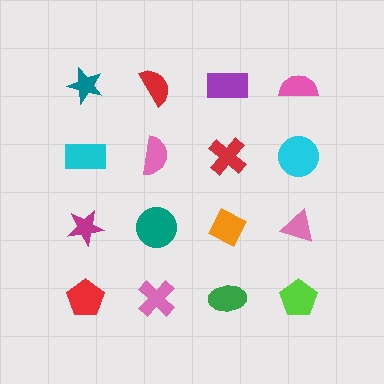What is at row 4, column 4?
A lime pentagon.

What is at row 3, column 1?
A magenta star.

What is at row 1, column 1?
A teal star.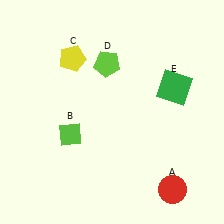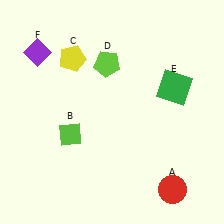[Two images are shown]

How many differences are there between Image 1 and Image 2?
There is 1 difference between the two images.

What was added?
A purple diamond (F) was added in Image 2.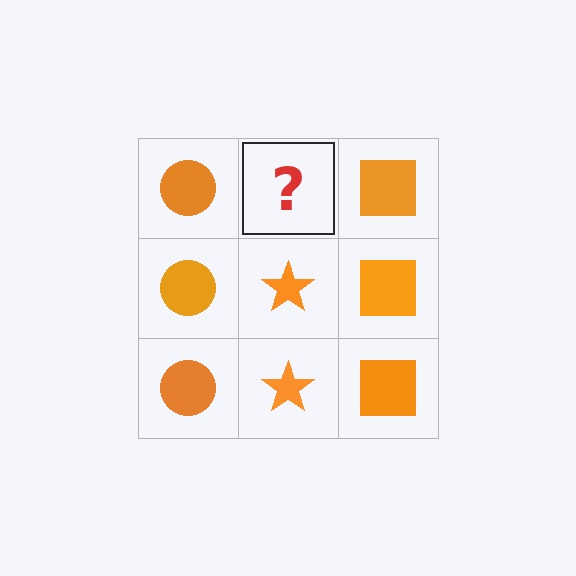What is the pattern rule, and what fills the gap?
The rule is that each column has a consistent shape. The gap should be filled with an orange star.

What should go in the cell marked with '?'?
The missing cell should contain an orange star.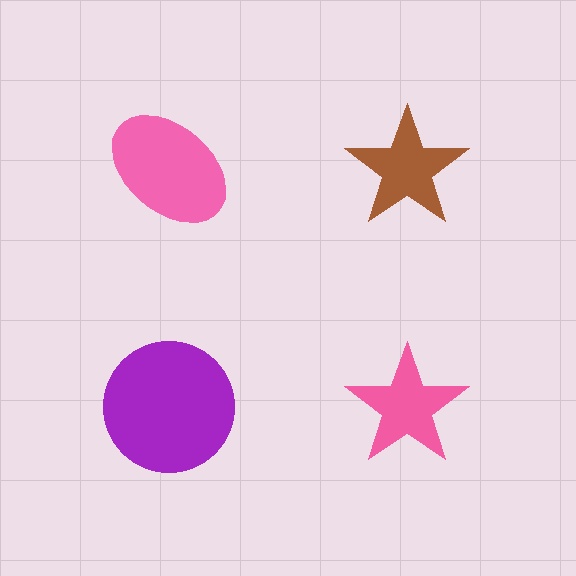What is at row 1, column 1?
A pink ellipse.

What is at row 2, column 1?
A purple circle.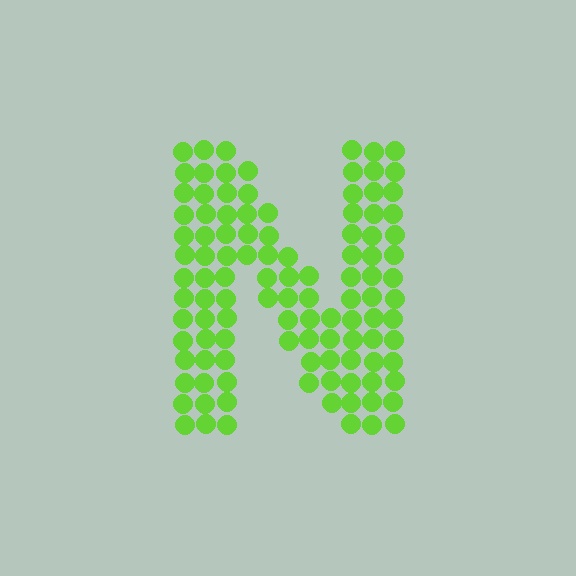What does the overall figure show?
The overall figure shows the letter N.